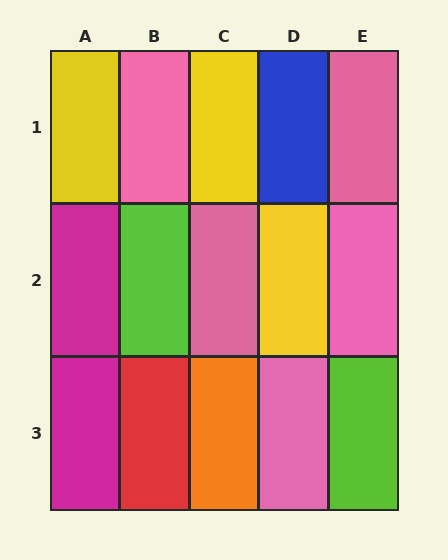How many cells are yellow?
3 cells are yellow.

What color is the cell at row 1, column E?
Pink.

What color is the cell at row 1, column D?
Blue.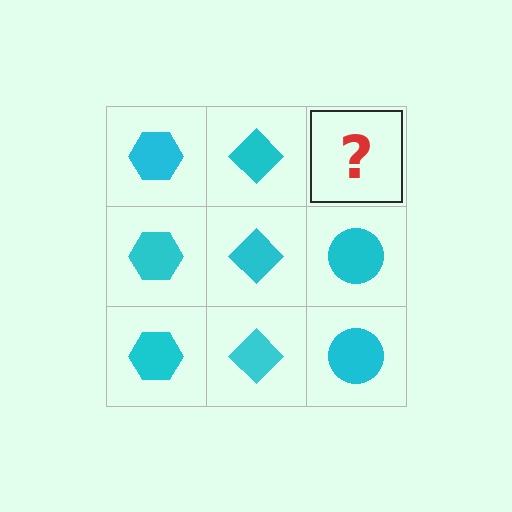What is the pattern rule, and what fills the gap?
The rule is that each column has a consistent shape. The gap should be filled with a cyan circle.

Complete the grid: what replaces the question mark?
The question mark should be replaced with a cyan circle.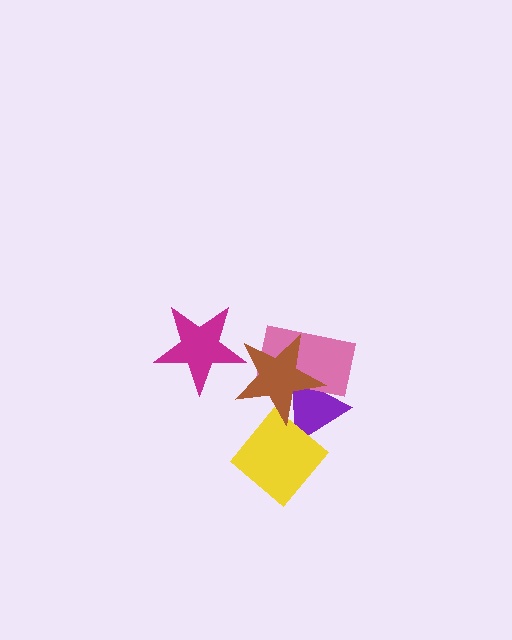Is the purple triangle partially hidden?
Yes, it is partially covered by another shape.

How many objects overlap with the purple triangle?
3 objects overlap with the purple triangle.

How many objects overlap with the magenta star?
1 object overlaps with the magenta star.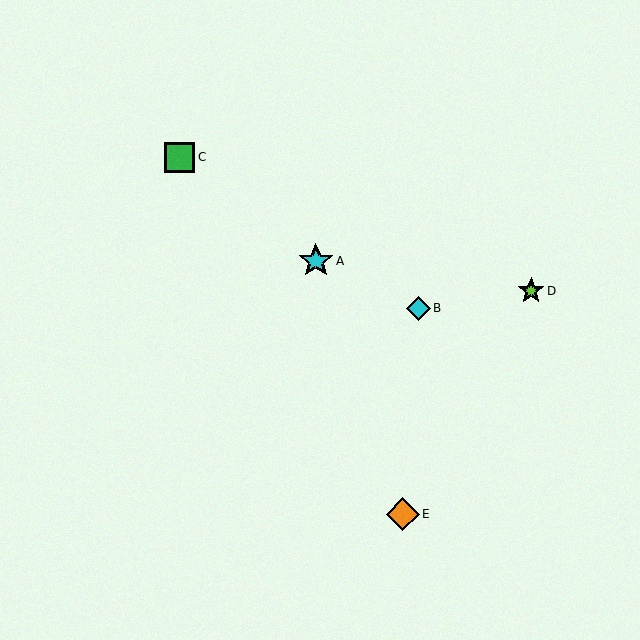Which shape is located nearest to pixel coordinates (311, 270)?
The cyan star (labeled A) at (316, 261) is nearest to that location.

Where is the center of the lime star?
The center of the lime star is at (531, 291).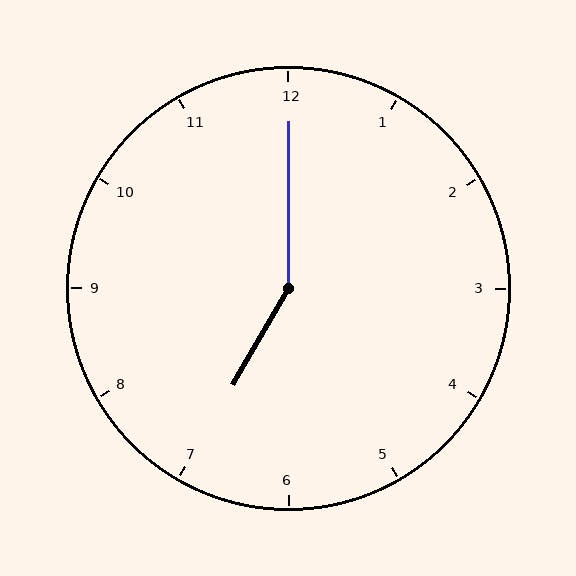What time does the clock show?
7:00.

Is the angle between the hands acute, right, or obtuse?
It is obtuse.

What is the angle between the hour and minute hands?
Approximately 150 degrees.